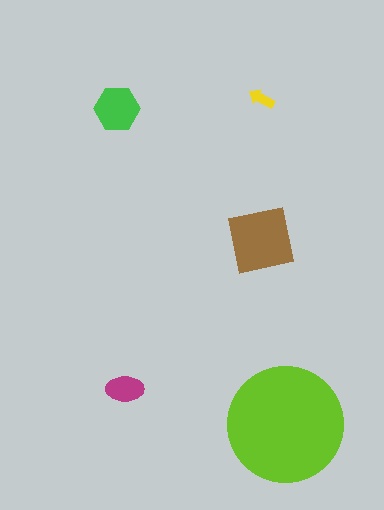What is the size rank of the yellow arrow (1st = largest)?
5th.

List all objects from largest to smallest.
The lime circle, the brown square, the green hexagon, the magenta ellipse, the yellow arrow.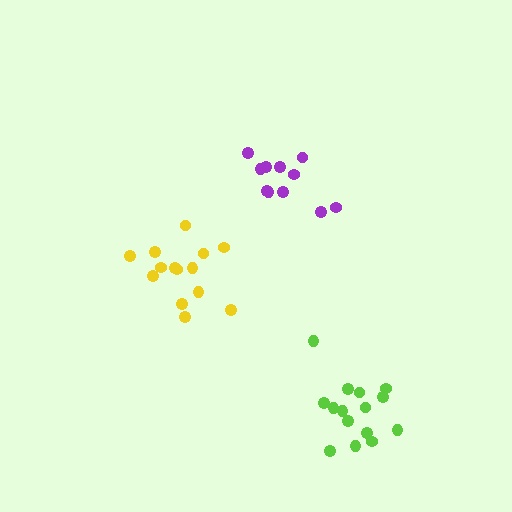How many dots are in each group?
Group 1: 15 dots, Group 2: 11 dots, Group 3: 14 dots (40 total).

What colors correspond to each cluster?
The clusters are colored: lime, purple, yellow.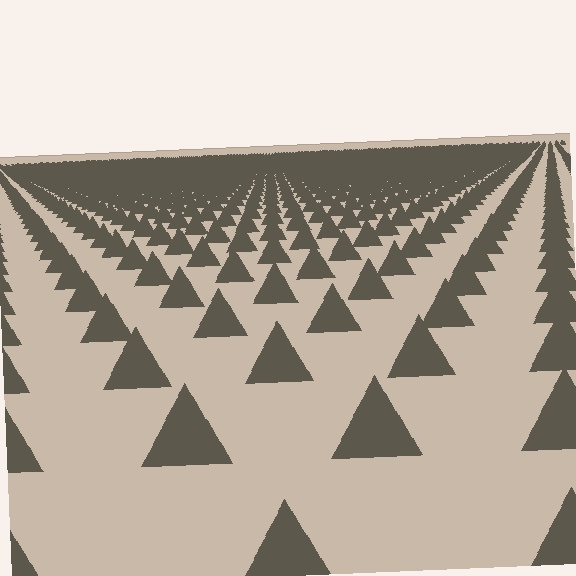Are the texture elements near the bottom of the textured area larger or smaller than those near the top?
Larger. Near the bottom, elements are closer to the viewer and appear at a bigger on-screen size.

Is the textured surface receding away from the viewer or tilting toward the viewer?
The surface is receding away from the viewer. Texture elements get smaller and denser toward the top.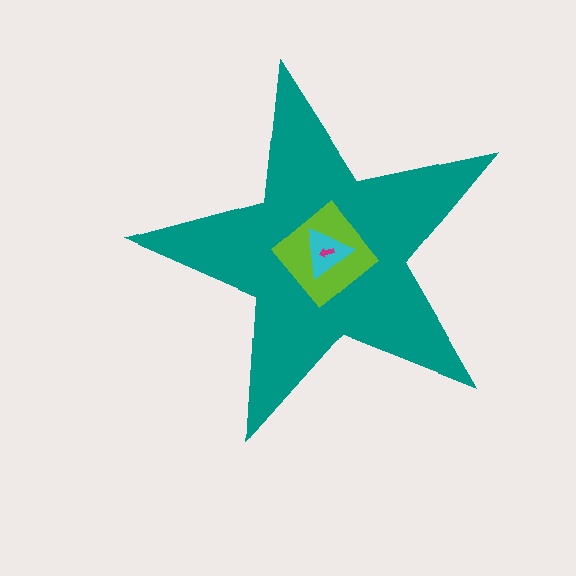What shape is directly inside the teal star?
The lime diamond.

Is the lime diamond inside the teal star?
Yes.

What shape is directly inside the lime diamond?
The cyan triangle.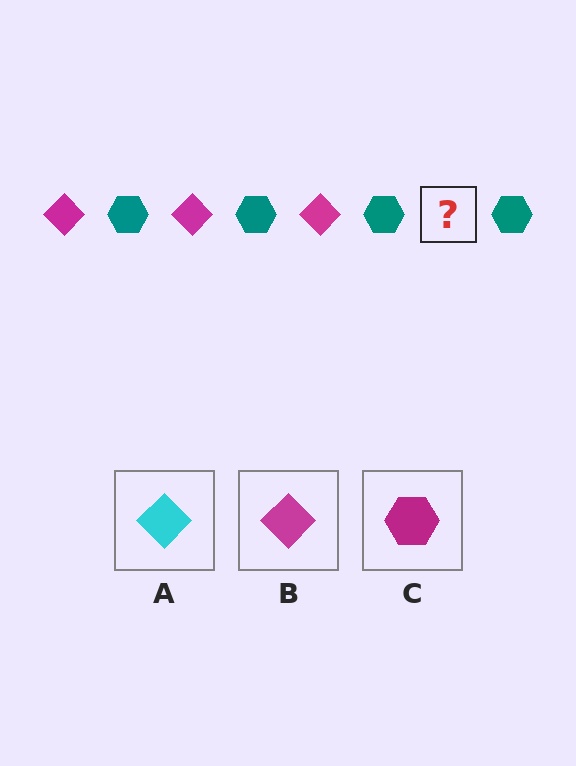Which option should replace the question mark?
Option B.